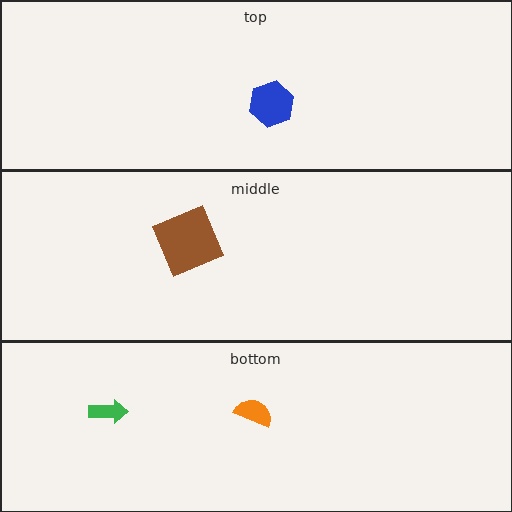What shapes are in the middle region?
The brown square.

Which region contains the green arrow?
The bottom region.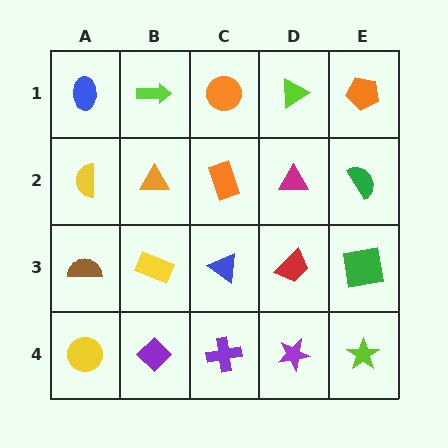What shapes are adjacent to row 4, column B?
A yellow rectangle (row 3, column B), a yellow circle (row 4, column A), a purple cross (row 4, column C).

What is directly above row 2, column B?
A lime arrow.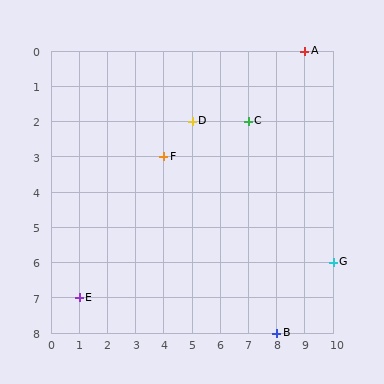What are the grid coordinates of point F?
Point F is at grid coordinates (4, 3).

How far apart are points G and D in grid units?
Points G and D are 5 columns and 4 rows apart (about 6.4 grid units diagonally).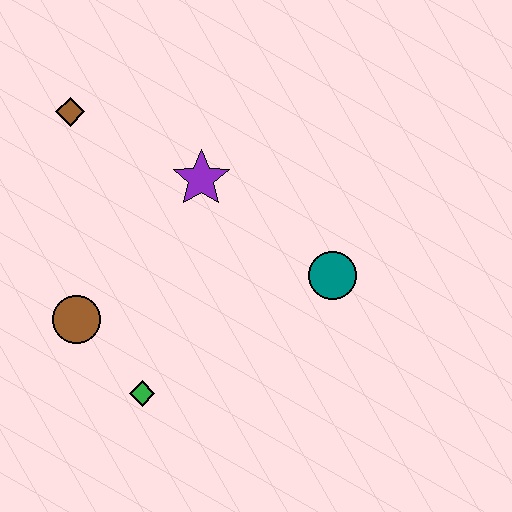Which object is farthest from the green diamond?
The brown diamond is farthest from the green diamond.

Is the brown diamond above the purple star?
Yes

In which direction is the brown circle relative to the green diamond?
The brown circle is above the green diamond.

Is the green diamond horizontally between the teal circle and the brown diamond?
Yes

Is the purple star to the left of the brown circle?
No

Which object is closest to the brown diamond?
The purple star is closest to the brown diamond.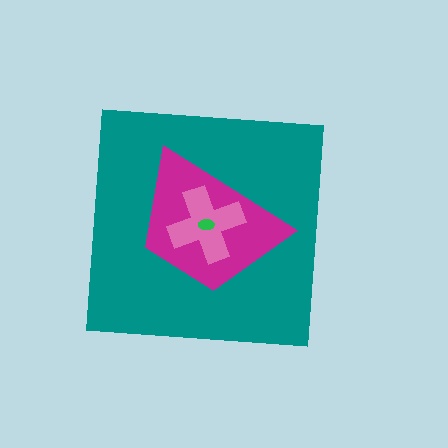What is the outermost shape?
The teal square.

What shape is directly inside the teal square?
The magenta trapezoid.